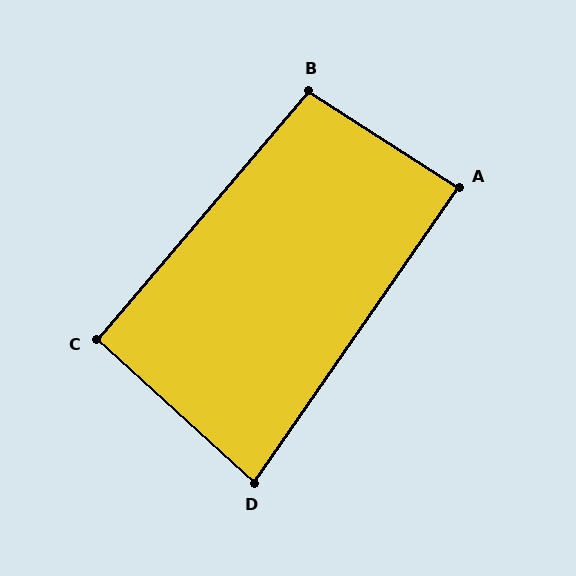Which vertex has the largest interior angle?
B, at approximately 98 degrees.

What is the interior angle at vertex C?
Approximately 92 degrees (approximately right).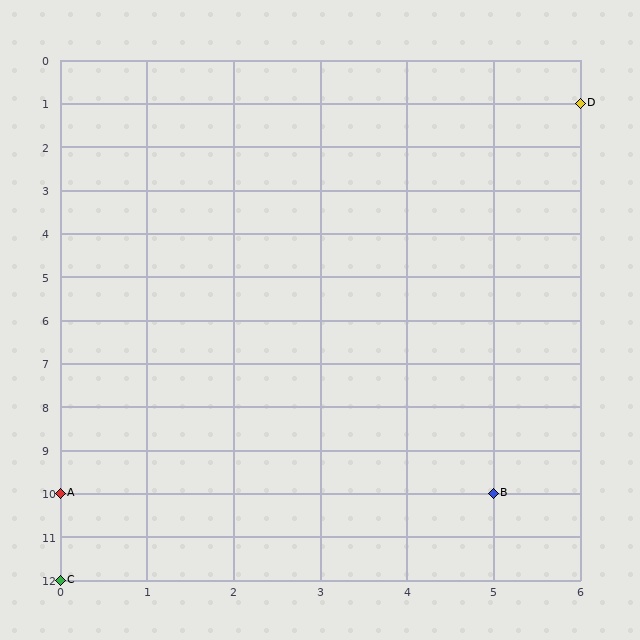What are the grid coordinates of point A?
Point A is at grid coordinates (0, 10).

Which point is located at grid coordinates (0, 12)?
Point C is at (0, 12).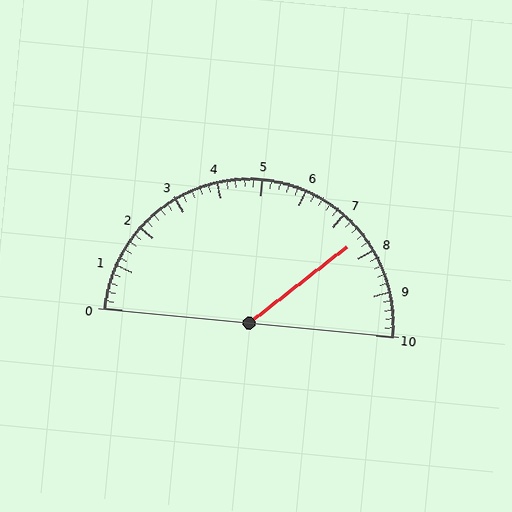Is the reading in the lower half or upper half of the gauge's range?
The reading is in the upper half of the range (0 to 10).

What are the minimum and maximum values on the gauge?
The gauge ranges from 0 to 10.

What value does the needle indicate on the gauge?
The needle indicates approximately 7.6.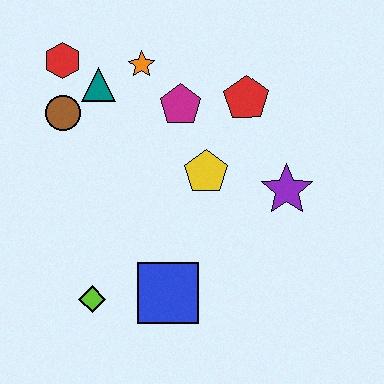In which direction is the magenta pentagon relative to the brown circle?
The magenta pentagon is to the right of the brown circle.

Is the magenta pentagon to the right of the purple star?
No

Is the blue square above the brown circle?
No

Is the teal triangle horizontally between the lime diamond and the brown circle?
No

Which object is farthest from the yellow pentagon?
The red hexagon is farthest from the yellow pentagon.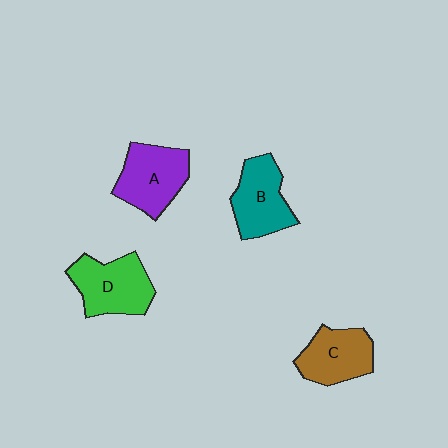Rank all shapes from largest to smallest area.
From largest to smallest: D (green), A (purple), B (teal), C (brown).